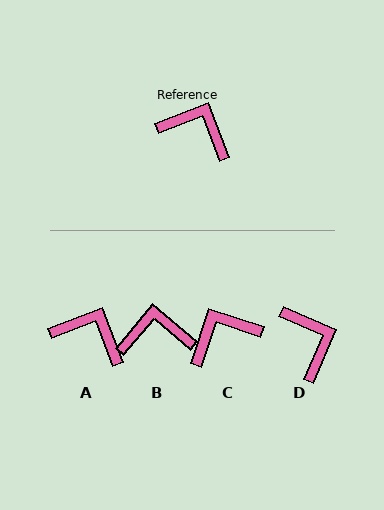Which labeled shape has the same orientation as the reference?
A.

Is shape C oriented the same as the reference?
No, it is off by about 51 degrees.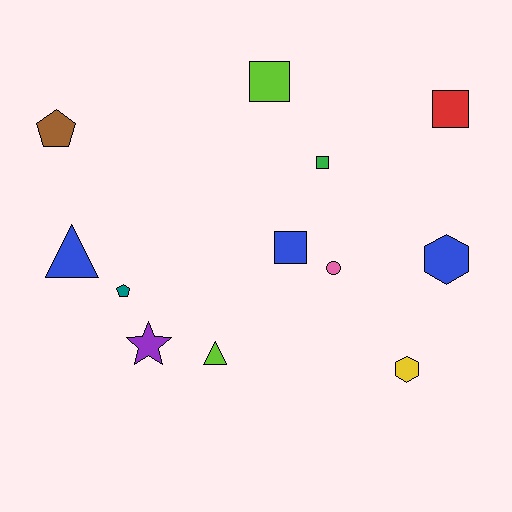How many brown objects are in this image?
There is 1 brown object.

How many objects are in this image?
There are 12 objects.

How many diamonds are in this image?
There are no diamonds.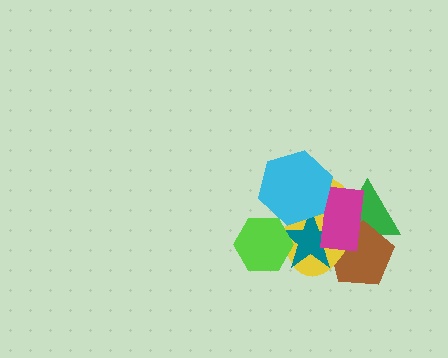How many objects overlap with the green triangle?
3 objects overlap with the green triangle.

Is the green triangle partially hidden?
Yes, it is partially covered by another shape.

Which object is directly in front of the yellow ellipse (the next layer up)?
The teal star is directly in front of the yellow ellipse.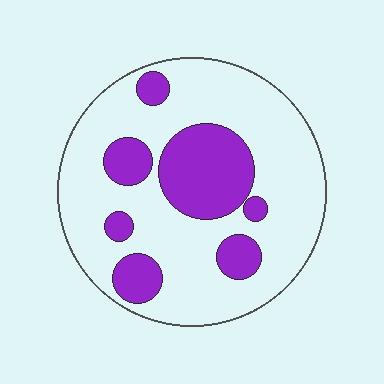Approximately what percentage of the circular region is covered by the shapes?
Approximately 25%.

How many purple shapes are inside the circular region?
7.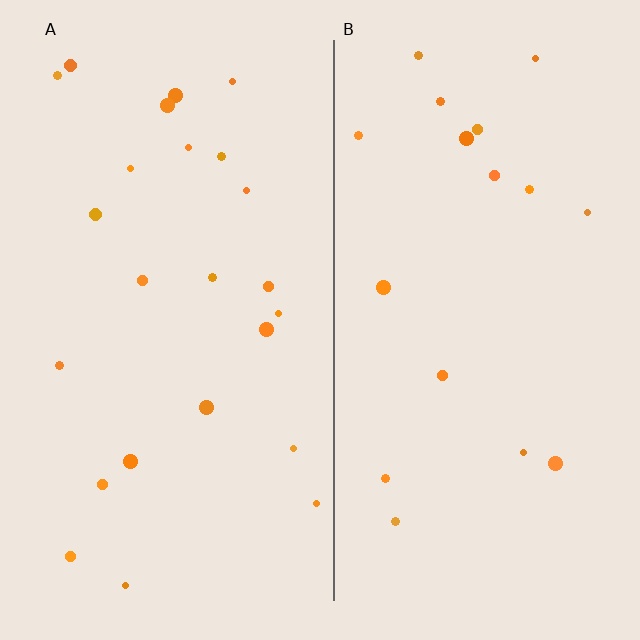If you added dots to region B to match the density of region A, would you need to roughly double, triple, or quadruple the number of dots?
Approximately double.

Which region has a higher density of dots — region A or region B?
A (the left).